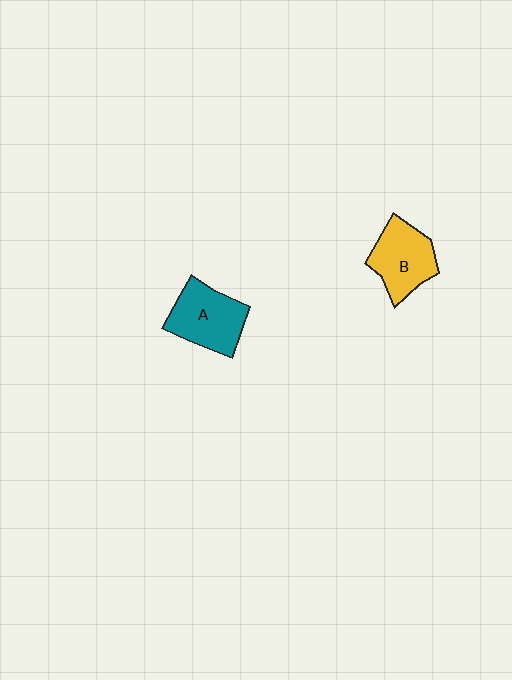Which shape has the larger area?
Shape A (teal).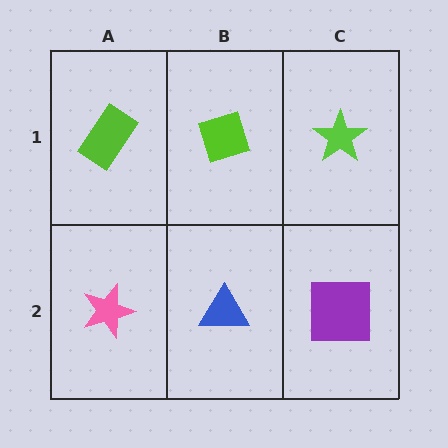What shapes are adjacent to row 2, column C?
A lime star (row 1, column C), a blue triangle (row 2, column B).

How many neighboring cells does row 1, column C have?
2.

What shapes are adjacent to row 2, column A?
A lime rectangle (row 1, column A), a blue triangle (row 2, column B).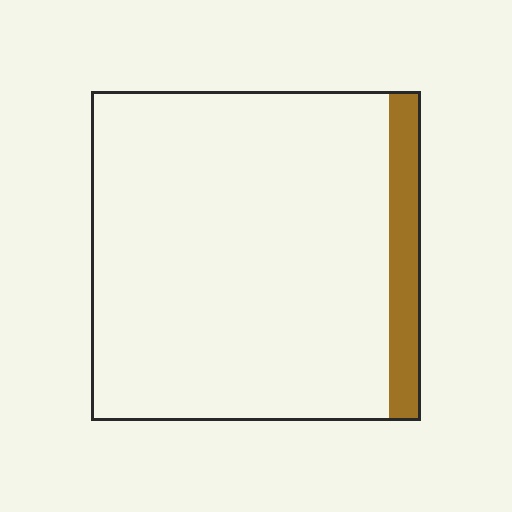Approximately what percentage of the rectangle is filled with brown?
Approximately 10%.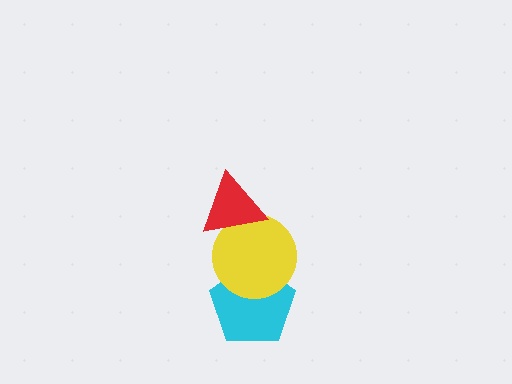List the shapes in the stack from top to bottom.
From top to bottom: the red triangle, the yellow circle, the cyan pentagon.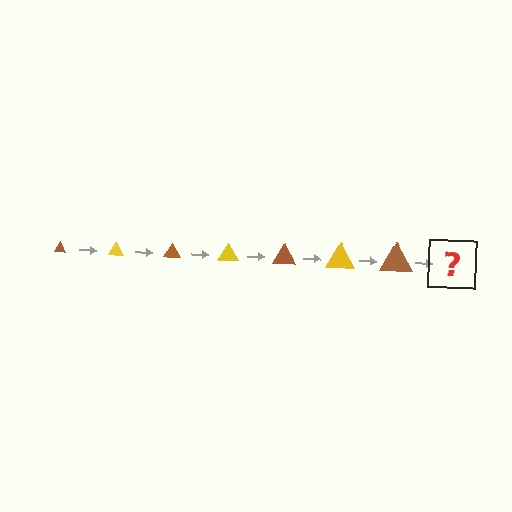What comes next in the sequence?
The next element should be a yellow triangle, larger than the previous one.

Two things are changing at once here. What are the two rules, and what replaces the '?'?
The two rules are that the triangle grows larger each step and the color cycles through brown and yellow. The '?' should be a yellow triangle, larger than the previous one.